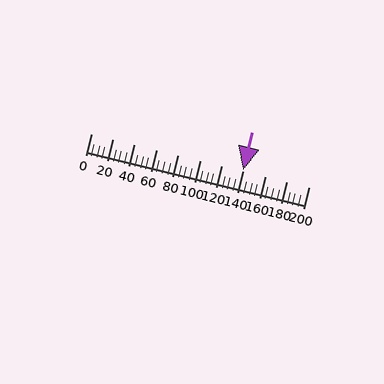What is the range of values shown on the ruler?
The ruler shows values from 0 to 200.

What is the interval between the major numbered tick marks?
The major tick marks are spaced 20 units apart.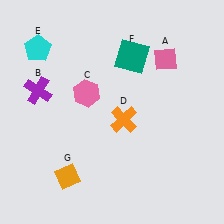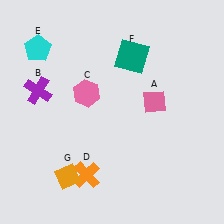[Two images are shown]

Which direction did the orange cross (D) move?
The orange cross (D) moved down.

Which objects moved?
The objects that moved are: the pink diamond (A), the orange cross (D).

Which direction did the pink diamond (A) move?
The pink diamond (A) moved down.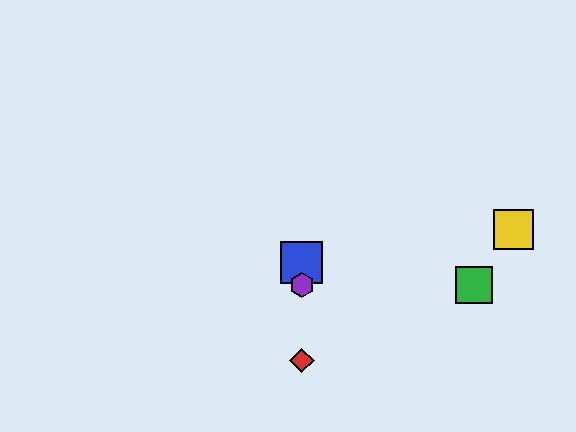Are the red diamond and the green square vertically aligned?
No, the red diamond is at x≈302 and the green square is at x≈474.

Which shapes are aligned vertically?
The red diamond, the blue square, the purple hexagon are aligned vertically.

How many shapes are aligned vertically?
3 shapes (the red diamond, the blue square, the purple hexagon) are aligned vertically.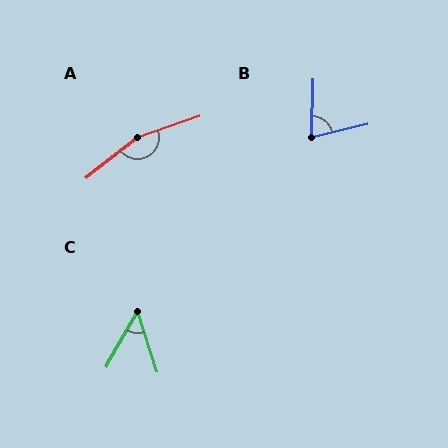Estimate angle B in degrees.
Approximately 75 degrees.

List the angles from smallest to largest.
C (47°), B (75°), A (161°).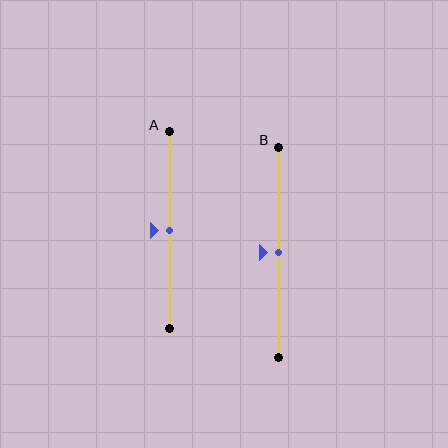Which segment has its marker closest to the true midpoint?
Segment A has its marker closest to the true midpoint.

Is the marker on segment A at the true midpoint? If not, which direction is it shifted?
Yes, the marker on segment A is at the true midpoint.